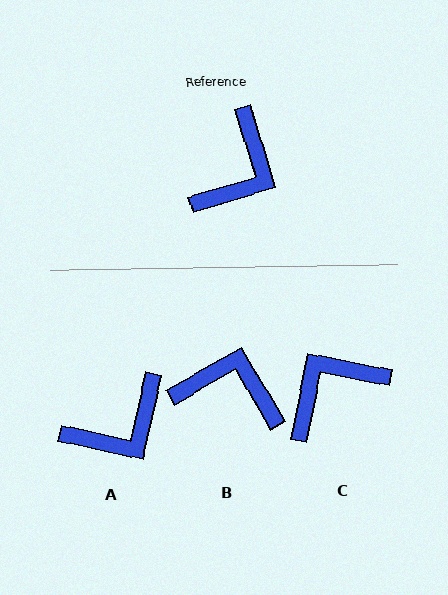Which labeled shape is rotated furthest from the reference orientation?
C, about 152 degrees away.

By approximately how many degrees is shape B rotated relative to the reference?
Approximately 103 degrees counter-clockwise.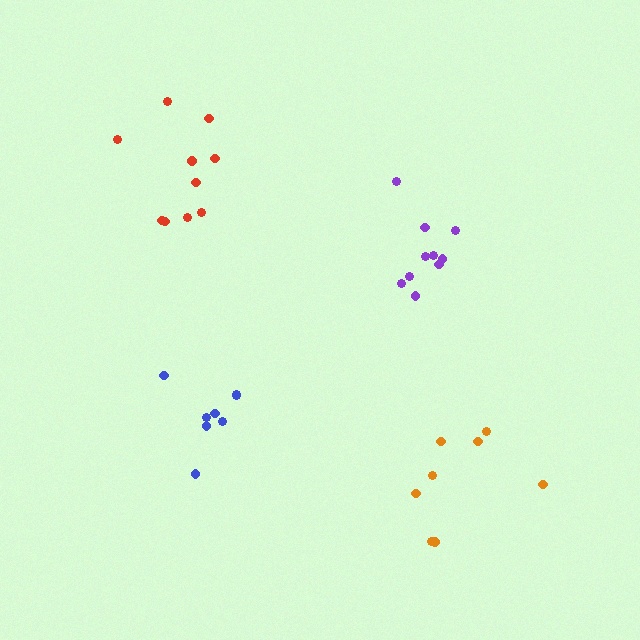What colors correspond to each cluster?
The clusters are colored: blue, red, purple, orange.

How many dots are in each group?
Group 1: 8 dots, Group 2: 10 dots, Group 3: 10 dots, Group 4: 8 dots (36 total).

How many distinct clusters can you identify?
There are 4 distinct clusters.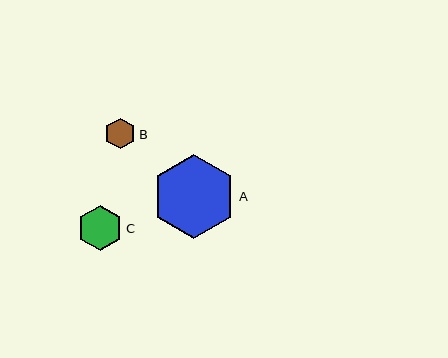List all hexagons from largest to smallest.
From largest to smallest: A, C, B.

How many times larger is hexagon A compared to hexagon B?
Hexagon A is approximately 2.8 times the size of hexagon B.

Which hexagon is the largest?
Hexagon A is the largest with a size of approximately 84 pixels.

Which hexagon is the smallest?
Hexagon B is the smallest with a size of approximately 31 pixels.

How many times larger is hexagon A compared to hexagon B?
Hexagon A is approximately 2.8 times the size of hexagon B.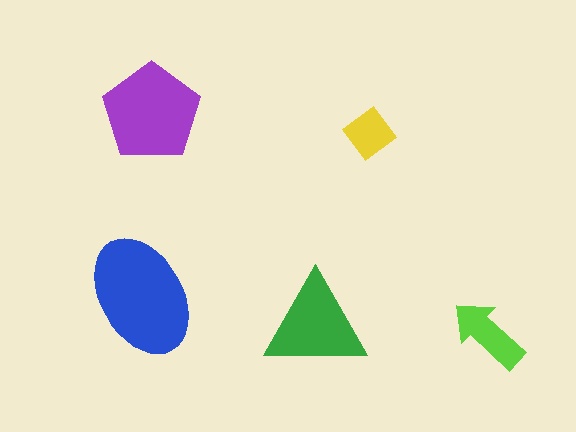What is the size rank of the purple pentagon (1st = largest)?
2nd.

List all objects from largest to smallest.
The blue ellipse, the purple pentagon, the green triangle, the lime arrow, the yellow diamond.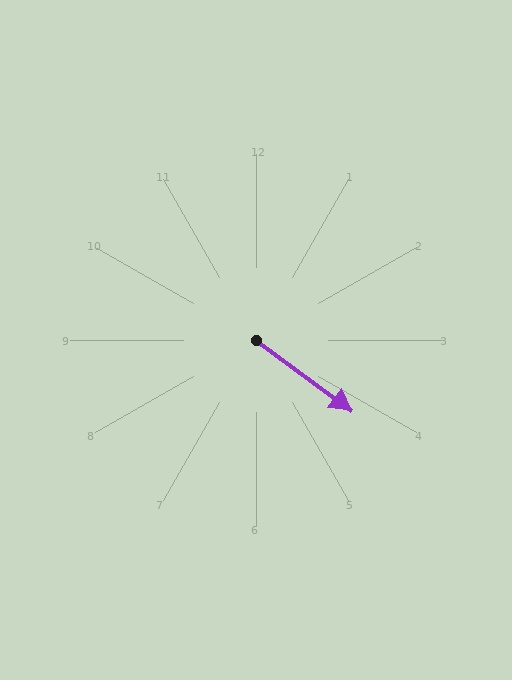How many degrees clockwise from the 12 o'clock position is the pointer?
Approximately 126 degrees.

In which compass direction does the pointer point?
Southeast.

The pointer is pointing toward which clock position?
Roughly 4 o'clock.